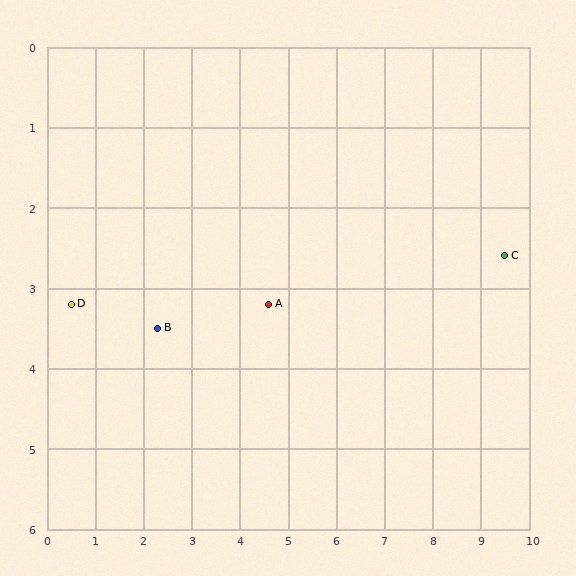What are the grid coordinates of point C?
Point C is at approximately (9.5, 2.6).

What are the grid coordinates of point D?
Point D is at approximately (0.5, 3.2).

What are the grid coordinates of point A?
Point A is at approximately (4.6, 3.2).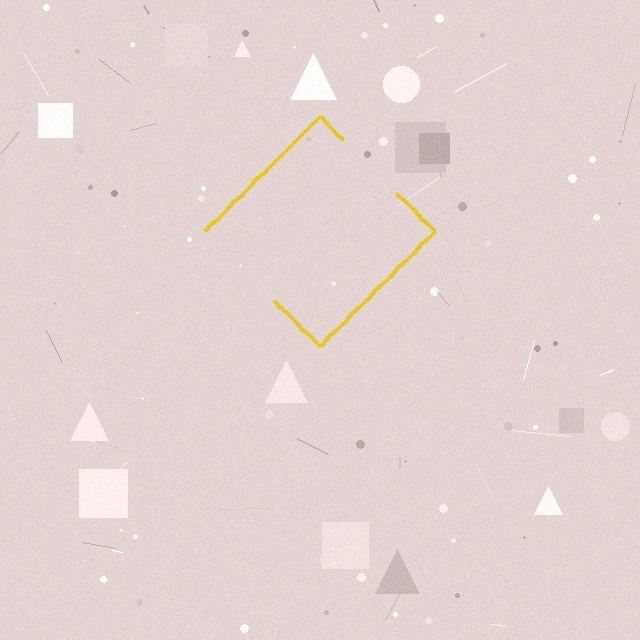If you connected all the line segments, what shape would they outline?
They would outline a diamond.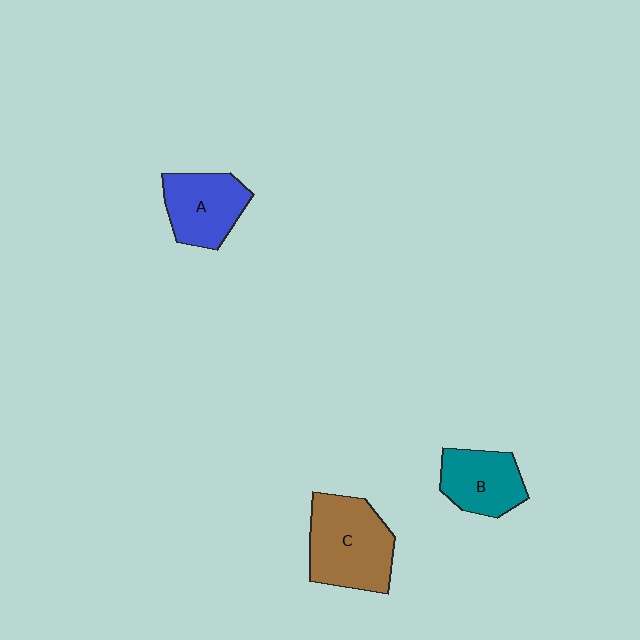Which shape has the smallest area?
Shape B (teal).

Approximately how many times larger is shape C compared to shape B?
Approximately 1.5 times.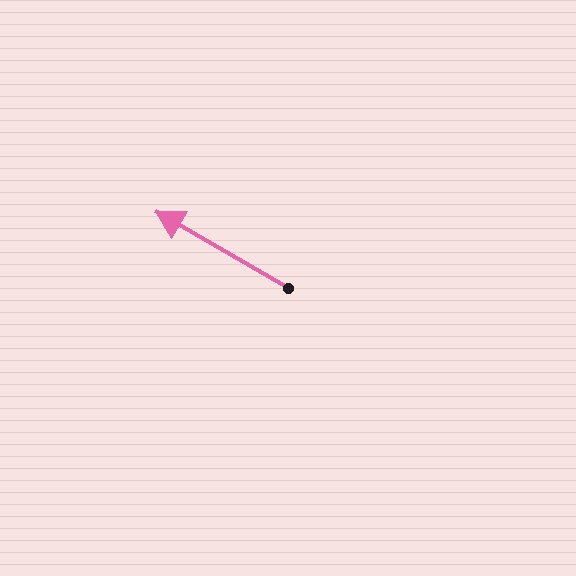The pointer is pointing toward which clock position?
Roughly 10 o'clock.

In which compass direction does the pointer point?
Northwest.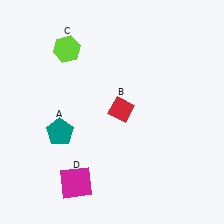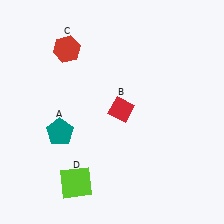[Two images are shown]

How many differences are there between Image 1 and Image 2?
There are 2 differences between the two images.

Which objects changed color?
C changed from lime to red. D changed from magenta to lime.